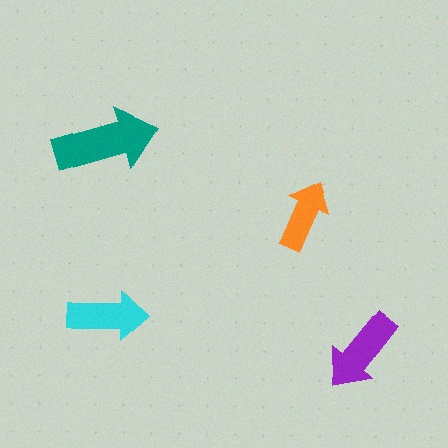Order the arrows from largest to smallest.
the teal one, the purple one, the cyan one, the orange one.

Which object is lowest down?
The purple arrow is bottommost.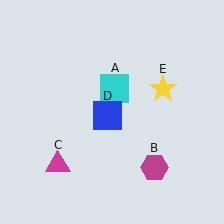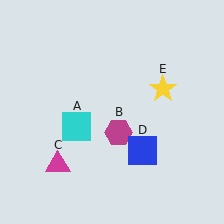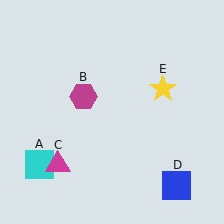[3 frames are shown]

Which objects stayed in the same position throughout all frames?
Magenta triangle (object C) and yellow star (object E) remained stationary.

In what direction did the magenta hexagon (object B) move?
The magenta hexagon (object B) moved up and to the left.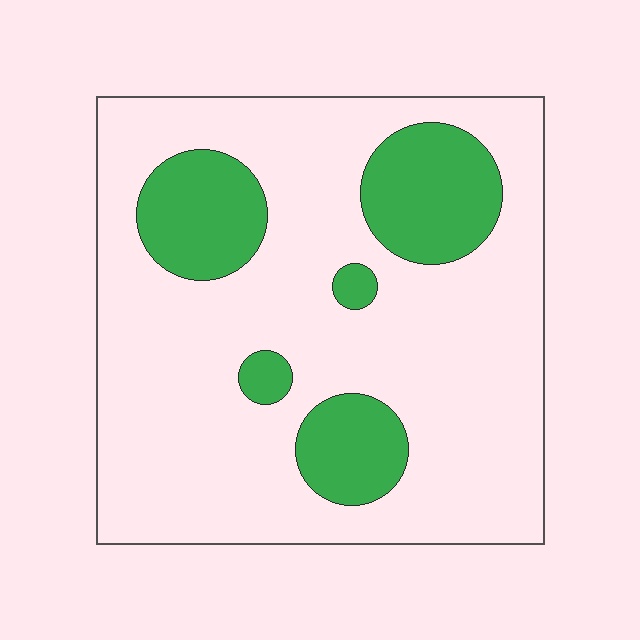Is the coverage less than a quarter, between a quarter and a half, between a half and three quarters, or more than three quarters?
Less than a quarter.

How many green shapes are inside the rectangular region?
5.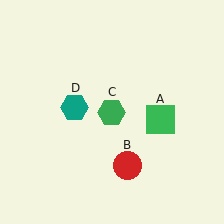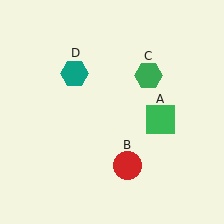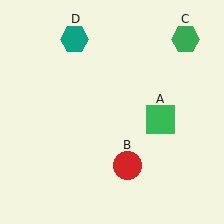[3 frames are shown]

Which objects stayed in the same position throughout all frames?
Green square (object A) and red circle (object B) remained stationary.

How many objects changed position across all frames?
2 objects changed position: green hexagon (object C), teal hexagon (object D).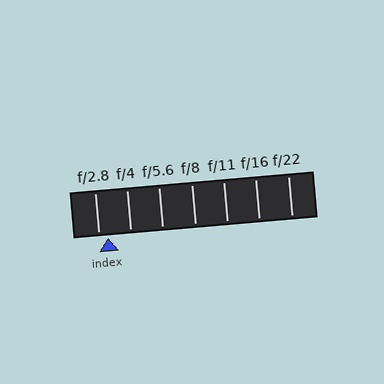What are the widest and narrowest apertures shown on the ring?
The widest aperture shown is f/2.8 and the narrowest is f/22.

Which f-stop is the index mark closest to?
The index mark is closest to f/2.8.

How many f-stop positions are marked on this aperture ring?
There are 7 f-stop positions marked.